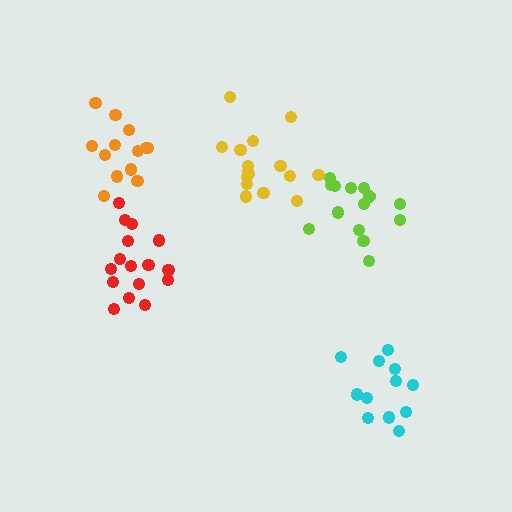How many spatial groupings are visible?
There are 5 spatial groupings.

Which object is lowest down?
The cyan cluster is bottommost.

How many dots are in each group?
Group 1: 14 dots, Group 2: 12 dots, Group 3: 16 dots, Group 4: 16 dots, Group 5: 13 dots (71 total).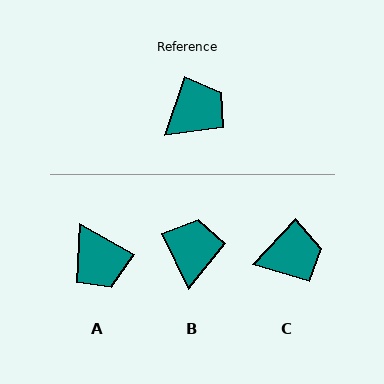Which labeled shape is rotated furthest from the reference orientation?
A, about 101 degrees away.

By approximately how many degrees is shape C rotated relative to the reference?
Approximately 25 degrees clockwise.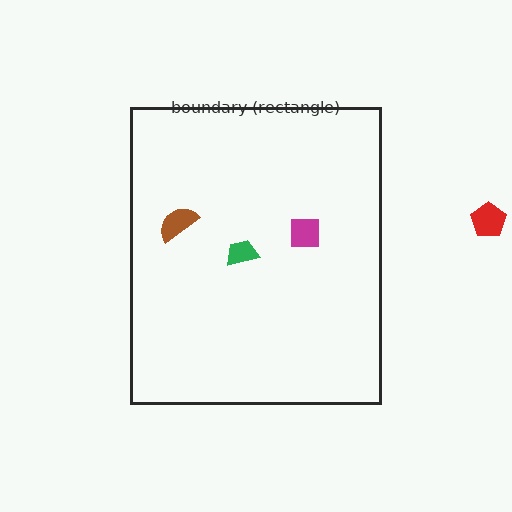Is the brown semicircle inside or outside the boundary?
Inside.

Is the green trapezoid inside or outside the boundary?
Inside.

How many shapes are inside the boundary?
3 inside, 1 outside.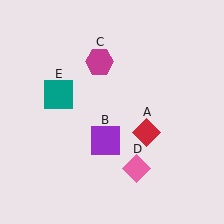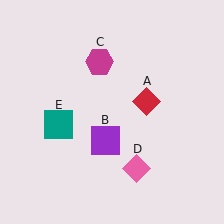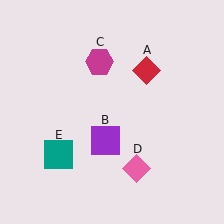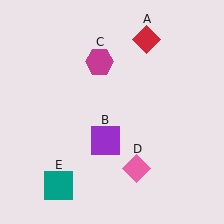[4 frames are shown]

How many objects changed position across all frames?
2 objects changed position: red diamond (object A), teal square (object E).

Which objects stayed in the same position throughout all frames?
Purple square (object B) and magenta hexagon (object C) and pink diamond (object D) remained stationary.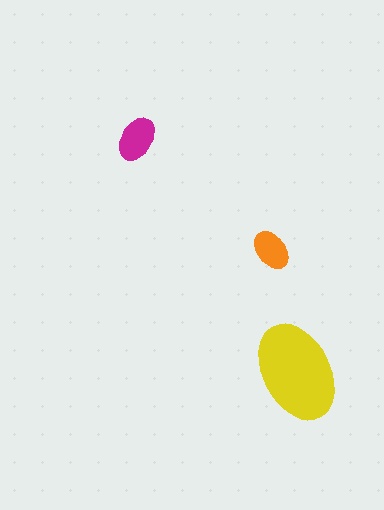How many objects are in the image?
There are 3 objects in the image.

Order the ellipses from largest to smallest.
the yellow one, the magenta one, the orange one.